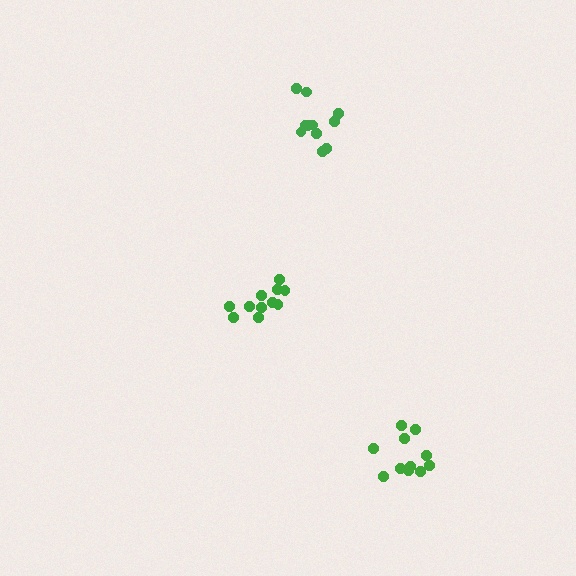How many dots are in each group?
Group 1: 11 dots, Group 2: 11 dots, Group 3: 11 dots (33 total).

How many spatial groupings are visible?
There are 3 spatial groupings.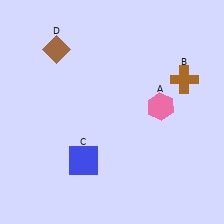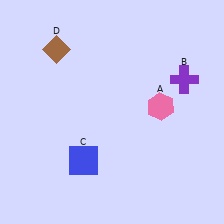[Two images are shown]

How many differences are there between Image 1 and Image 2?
There is 1 difference between the two images.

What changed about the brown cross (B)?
In Image 1, B is brown. In Image 2, it changed to purple.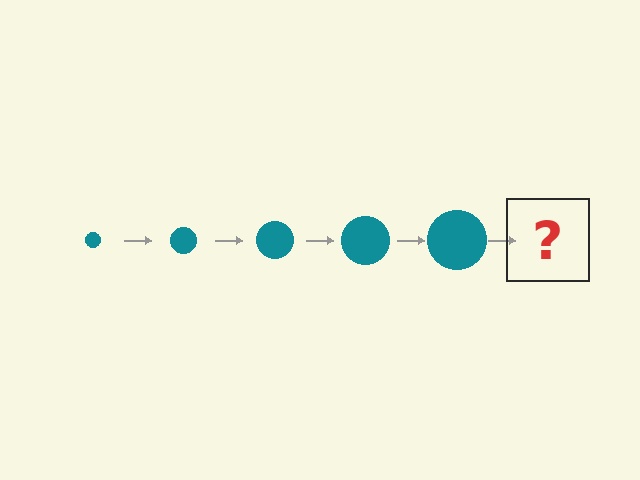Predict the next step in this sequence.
The next step is a teal circle, larger than the previous one.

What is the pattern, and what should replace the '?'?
The pattern is that the circle gets progressively larger each step. The '?' should be a teal circle, larger than the previous one.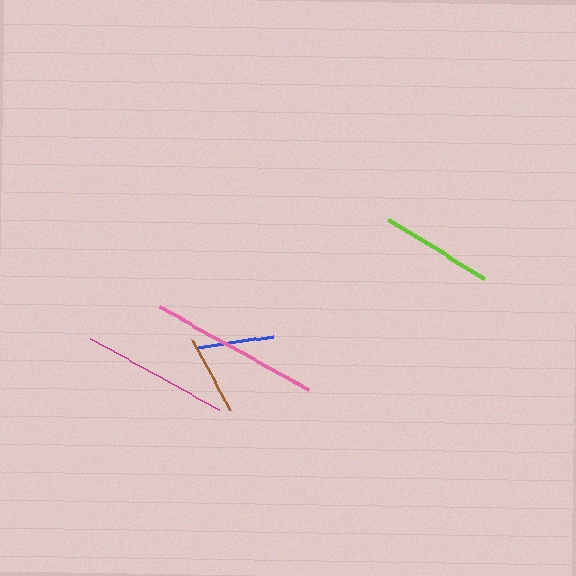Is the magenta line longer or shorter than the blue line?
The magenta line is longer than the blue line.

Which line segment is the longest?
The pink line is the longest at approximately 171 pixels.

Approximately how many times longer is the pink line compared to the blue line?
The pink line is approximately 2.3 times the length of the blue line.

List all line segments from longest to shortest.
From longest to shortest: pink, magenta, lime, brown, blue.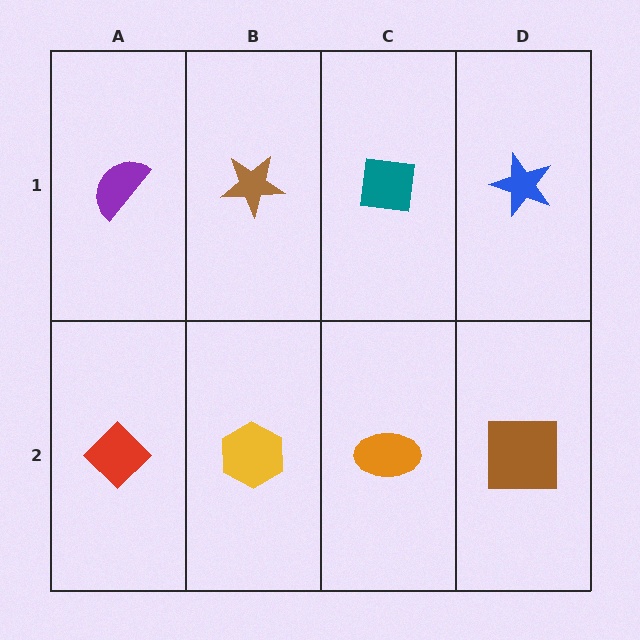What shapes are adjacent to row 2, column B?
A brown star (row 1, column B), a red diamond (row 2, column A), an orange ellipse (row 2, column C).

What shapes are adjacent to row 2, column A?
A purple semicircle (row 1, column A), a yellow hexagon (row 2, column B).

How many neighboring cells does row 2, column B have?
3.